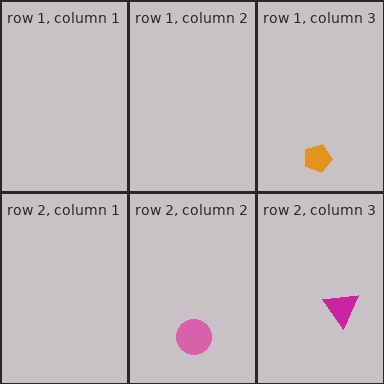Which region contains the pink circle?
The row 2, column 2 region.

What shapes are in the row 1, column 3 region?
The orange pentagon.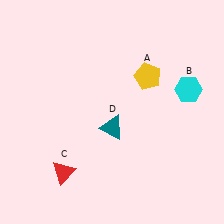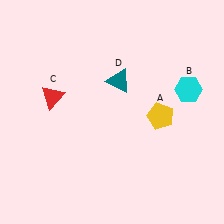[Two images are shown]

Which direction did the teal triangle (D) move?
The teal triangle (D) moved up.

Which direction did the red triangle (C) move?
The red triangle (C) moved up.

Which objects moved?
The objects that moved are: the yellow pentagon (A), the red triangle (C), the teal triangle (D).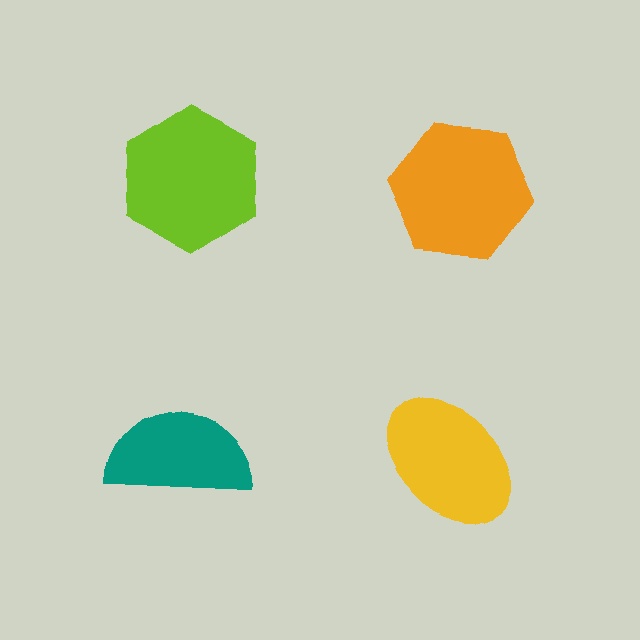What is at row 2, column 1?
A teal semicircle.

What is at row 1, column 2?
An orange hexagon.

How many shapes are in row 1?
2 shapes.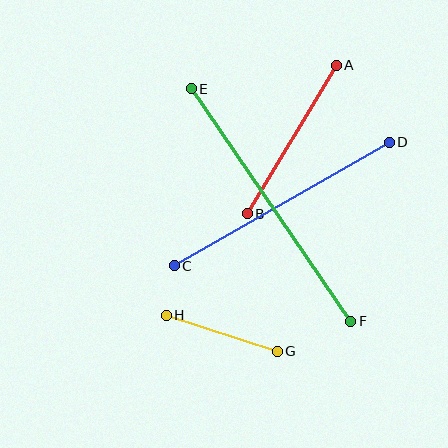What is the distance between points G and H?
The distance is approximately 117 pixels.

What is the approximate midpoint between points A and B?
The midpoint is at approximately (292, 139) pixels.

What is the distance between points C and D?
The distance is approximately 248 pixels.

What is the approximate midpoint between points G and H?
The midpoint is at approximately (222, 333) pixels.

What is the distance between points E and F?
The distance is approximately 282 pixels.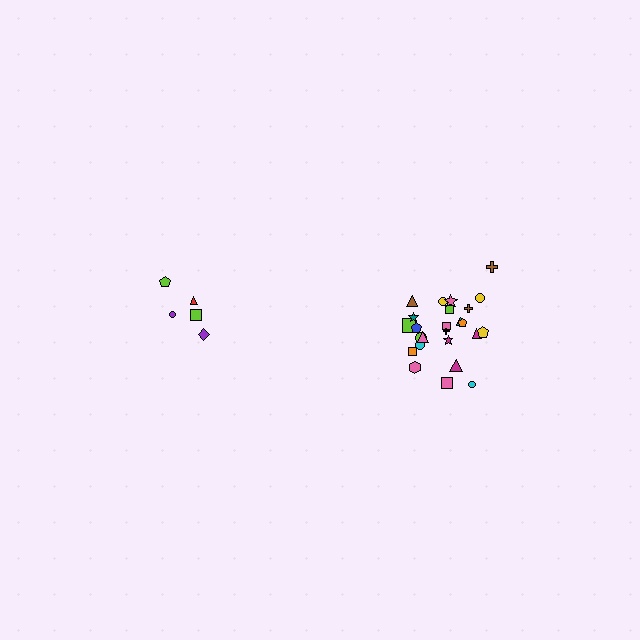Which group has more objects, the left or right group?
The right group.